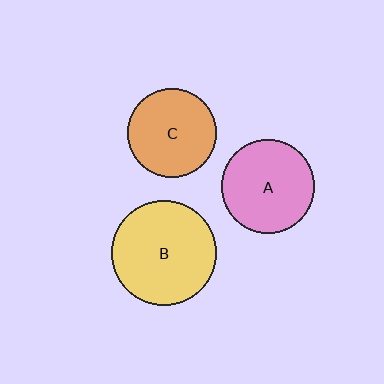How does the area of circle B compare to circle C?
Approximately 1.4 times.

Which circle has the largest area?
Circle B (yellow).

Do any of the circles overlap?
No, none of the circles overlap.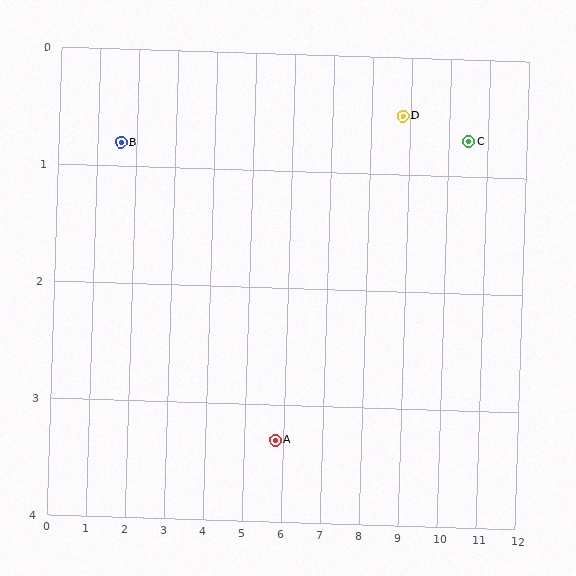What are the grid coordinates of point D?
Point D is at approximately (8.8, 0.5).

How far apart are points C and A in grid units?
Points C and A are about 5.4 grid units apart.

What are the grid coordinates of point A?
Point A is at approximately (5.8, 3.3).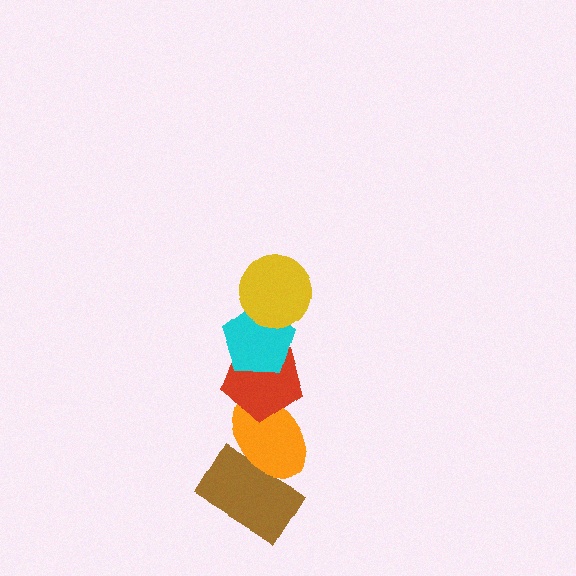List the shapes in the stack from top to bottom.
From top to bottom: the yellow circle, the cyan pentagon, the red pentagon, the orange ellipse, the brown rectangle.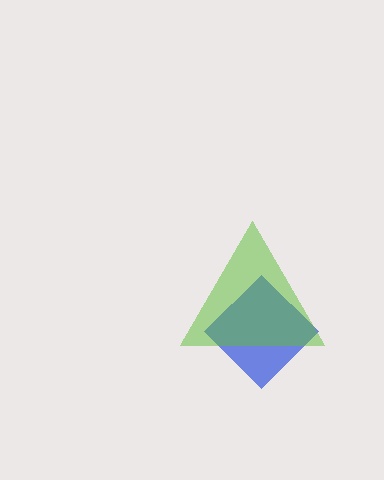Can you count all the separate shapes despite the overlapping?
Yes, there are 2 separate shapes.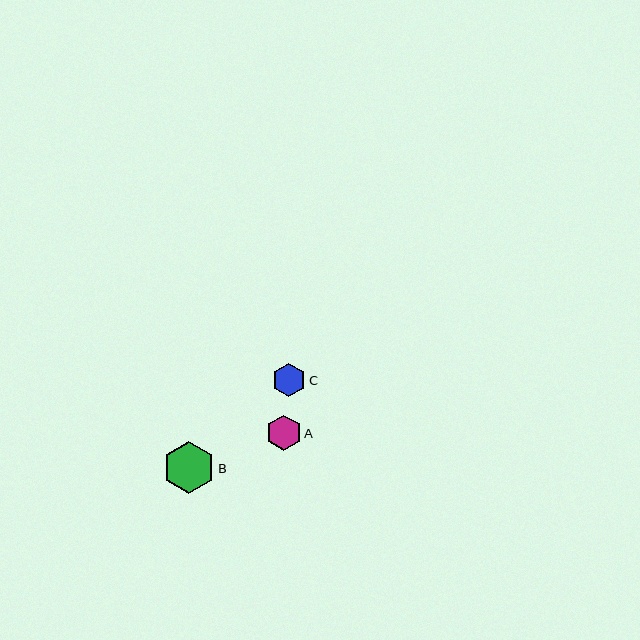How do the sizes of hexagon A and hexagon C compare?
Hexagon A and hexagon C are approximately the same size.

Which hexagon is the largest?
Hexagon B is the largest with a size of approximately 52 pixels.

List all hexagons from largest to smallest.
From largest to smallest: B, A, C.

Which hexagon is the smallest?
Hexagon C is the smallest with a size of approximately 34 pixels.